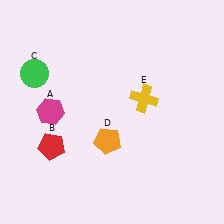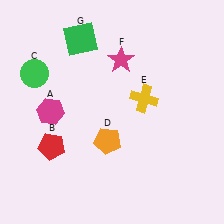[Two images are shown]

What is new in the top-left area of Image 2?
A green square (G) was added in the top-left area of Image 2.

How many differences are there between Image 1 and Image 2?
There are 2 differences between the two images.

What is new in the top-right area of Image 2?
A magenta star (F) was added in the top-right area of Image 2.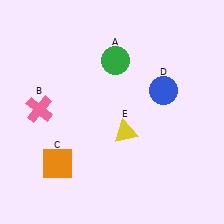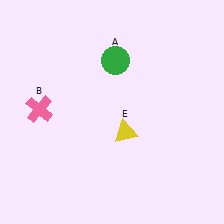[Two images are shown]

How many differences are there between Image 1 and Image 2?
There are 2 differences between the two images.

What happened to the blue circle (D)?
The blue circle (D) was removed in Image 2. It was in the top-right area of Image 1.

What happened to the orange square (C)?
The orange square (C) was removed in Image 2. It was in the bottom-left area of Image 1.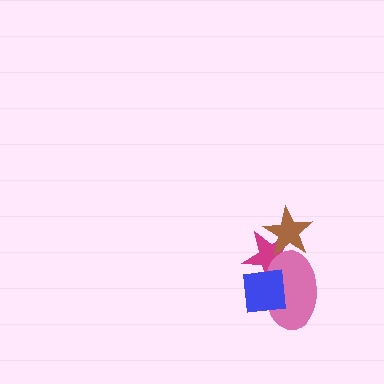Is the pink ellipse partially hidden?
Yes, it is partially covered by another shape.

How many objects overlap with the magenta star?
3 objects overlap with the magenta star.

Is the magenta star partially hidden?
Yes, it is partially covered by another shape.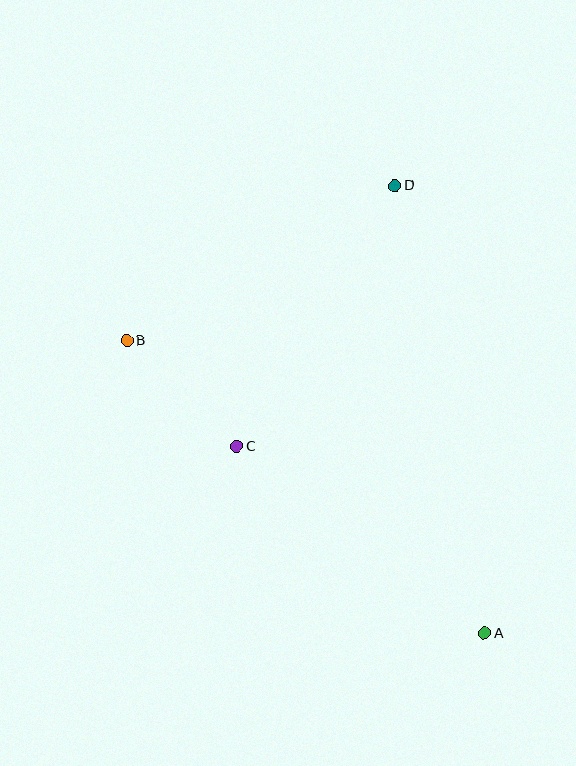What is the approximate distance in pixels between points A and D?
The distance between A and D is approximately 456 pixels.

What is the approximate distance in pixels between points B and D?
The distance between B and D is approximately 310 pixels.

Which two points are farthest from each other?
Points A and B are farthest from each other.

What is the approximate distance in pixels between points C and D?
The distance between C and D is approximately 305 pixels.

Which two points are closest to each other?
Points B and C are closest to each other.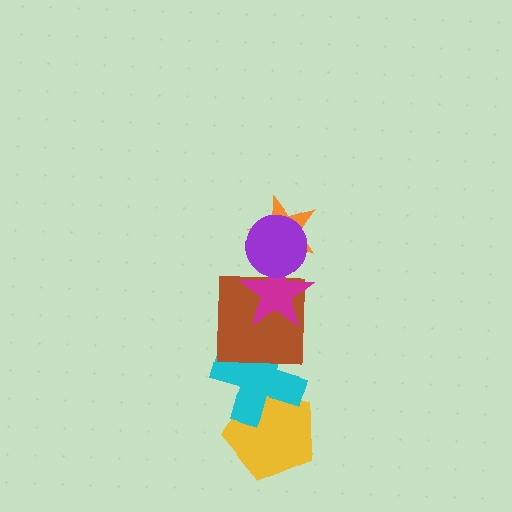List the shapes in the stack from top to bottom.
From top to bottom: the purple circle, the orange star, the magenta star, the brown square, the cyan cross, the yellow pentagon.